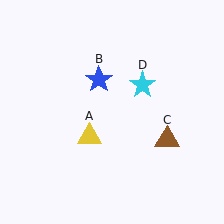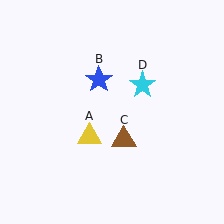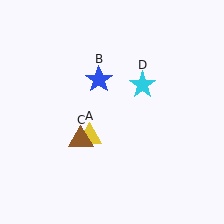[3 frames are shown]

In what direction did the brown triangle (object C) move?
The brown triangle (object C) moved left.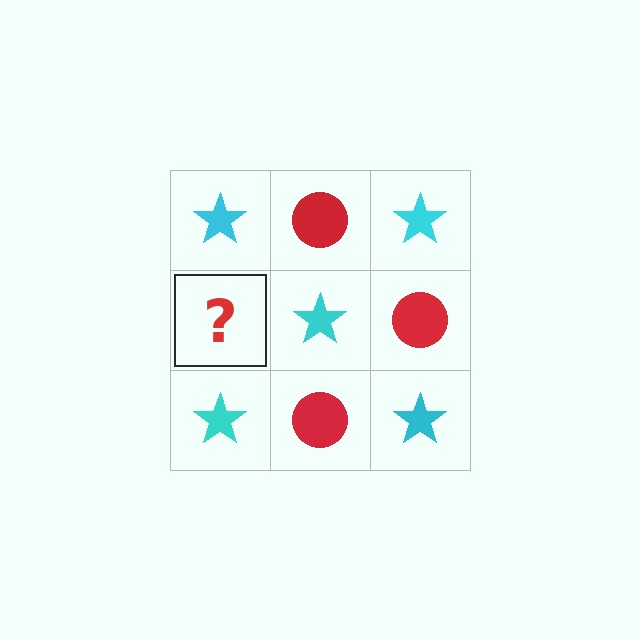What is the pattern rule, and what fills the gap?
The rule is that it alternates cyan star and red circle in a checkerboard pattern. The gap should be filled with a red circle.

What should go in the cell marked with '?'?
The missing cell should contain a red circle.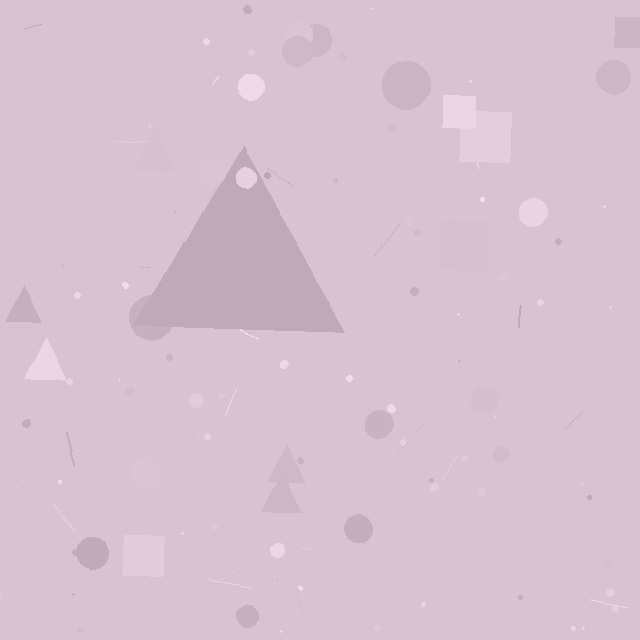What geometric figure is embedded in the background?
A triangle is embedded in the background.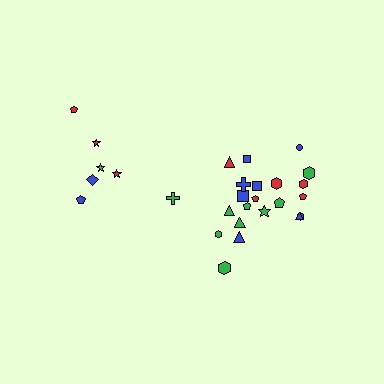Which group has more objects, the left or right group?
The right group.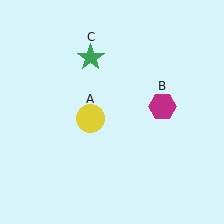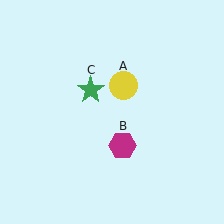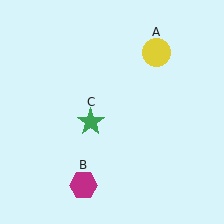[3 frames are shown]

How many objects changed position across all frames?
3 objects changed position: yellow circle (object A), magenta hexagon (object B), green star (object C).